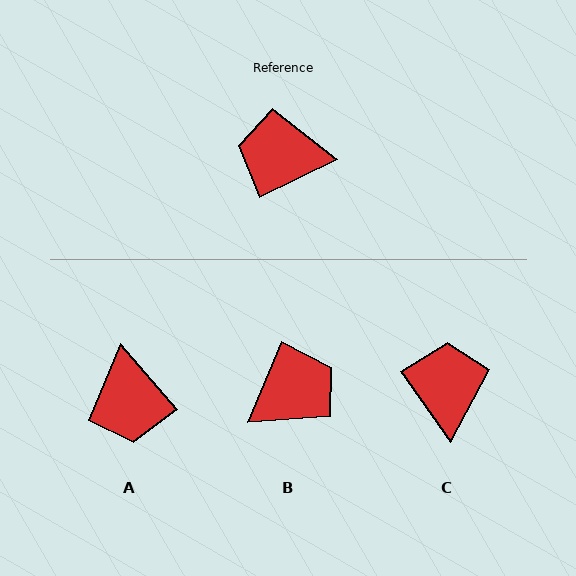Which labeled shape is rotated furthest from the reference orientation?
B, about 138 degrees away.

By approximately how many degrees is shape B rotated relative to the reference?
Approximately 138 degrees clockwise.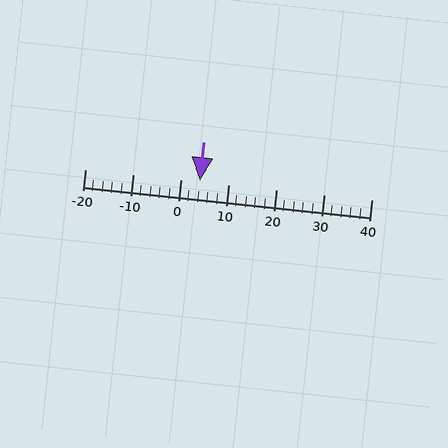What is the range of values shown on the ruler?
The ruler shows values from -20 to 40.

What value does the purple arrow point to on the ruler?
The purple arrow points to approximately 4.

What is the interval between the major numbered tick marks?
The major tick marks are spaced 10 units apart.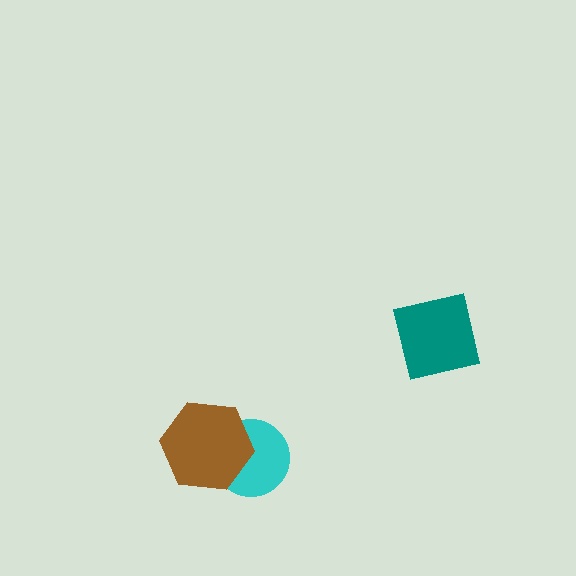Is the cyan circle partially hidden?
Yes, it is partially covered by another shape.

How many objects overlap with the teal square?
0 objects overlap with the teal square.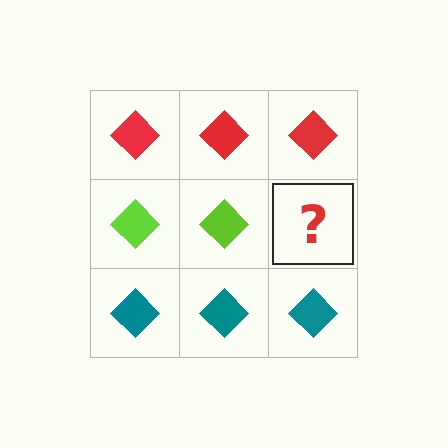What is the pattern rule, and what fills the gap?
The rule is that each row has a consistent color. The gap should be filled with a lime diamond.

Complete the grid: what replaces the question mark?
The question mark should be replaced with a lime diamond.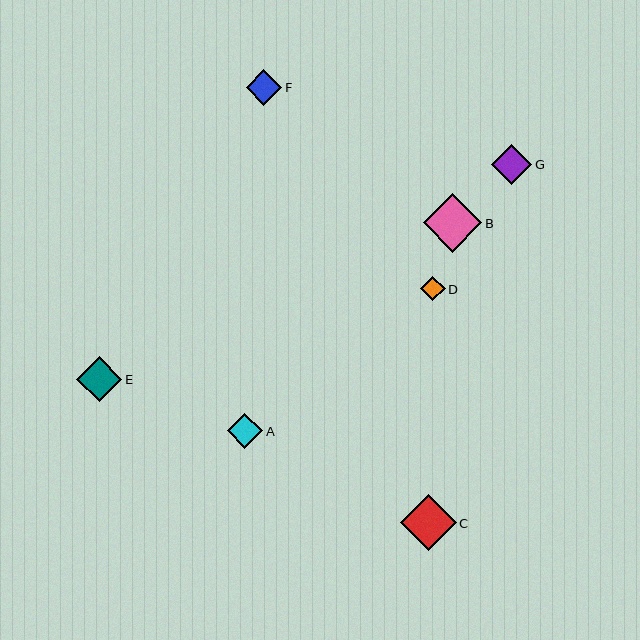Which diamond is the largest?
Diamond B is the largest with a size of approximately 59 pixels.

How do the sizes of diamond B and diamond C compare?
Diamond B and diamond C are approximately the same size.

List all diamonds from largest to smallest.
From largest to smallest: B, C, E, G, F, A, D.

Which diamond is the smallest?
Diamond D is the smallest with a size of approximately 25 pixels.